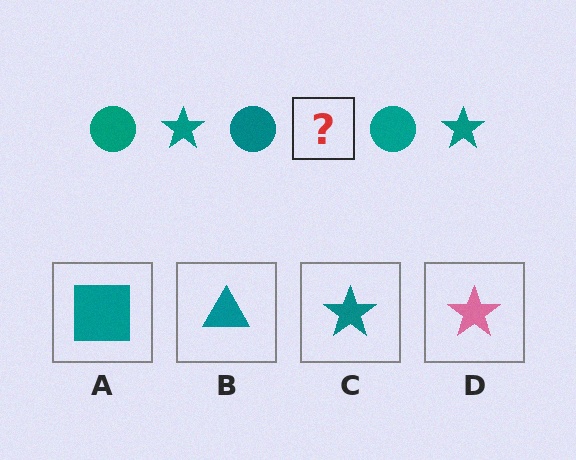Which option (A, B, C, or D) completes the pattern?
C.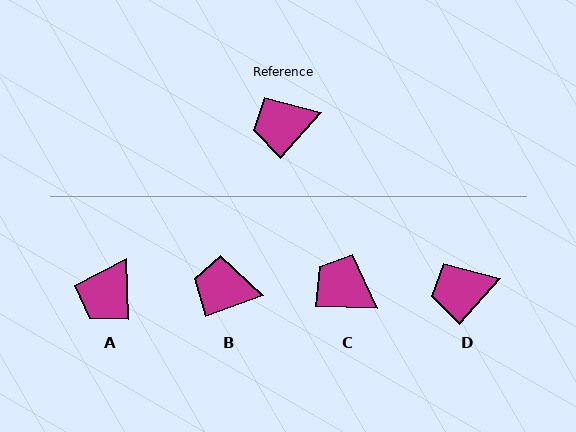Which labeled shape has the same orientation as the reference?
D.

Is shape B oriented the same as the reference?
No, it is off by about 29 degrees.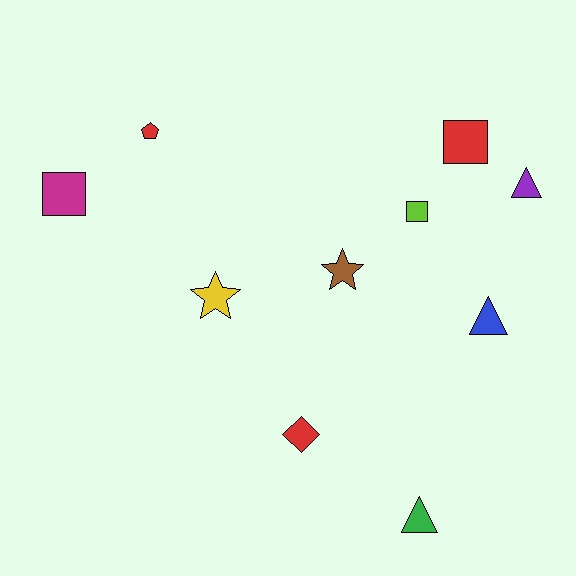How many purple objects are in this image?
There is 1 purple object.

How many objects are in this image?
There are 10 objects.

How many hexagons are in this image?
There are no hexagons.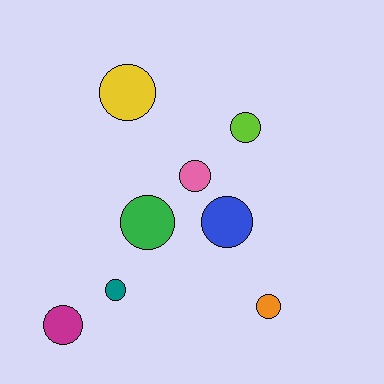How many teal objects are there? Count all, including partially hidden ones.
There is 1 teal object.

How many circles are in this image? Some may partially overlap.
There are 8 circles.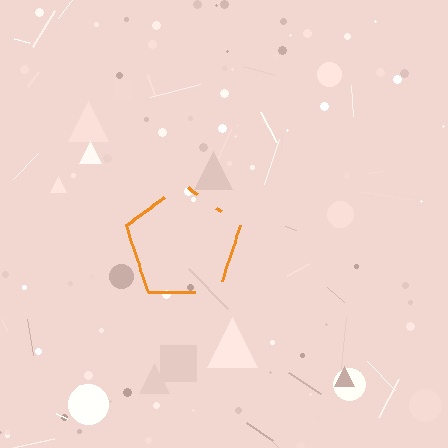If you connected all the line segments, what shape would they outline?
They would outline a pentagon.